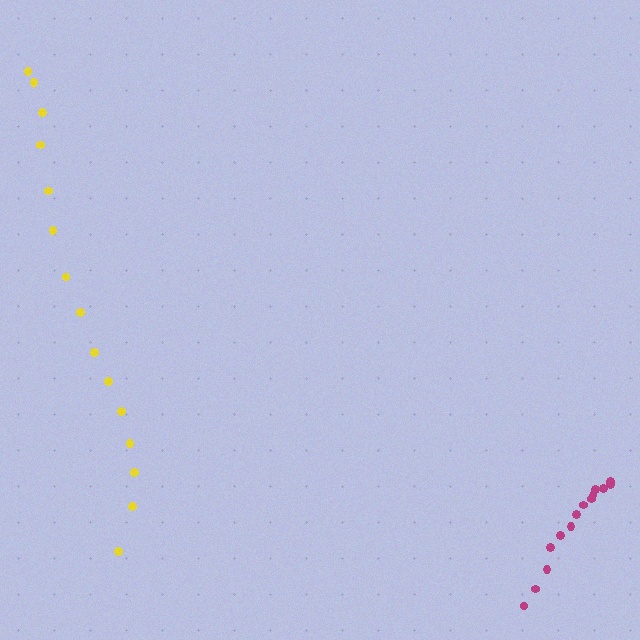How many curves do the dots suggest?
There are 2 distinct paths.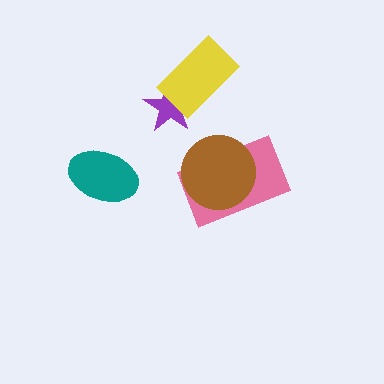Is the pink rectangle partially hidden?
Yes, it is partially covered by another shape.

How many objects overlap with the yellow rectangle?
1 object overlaps with the yellow rectangle.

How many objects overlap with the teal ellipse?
0 objects overlap with the teal ellipse.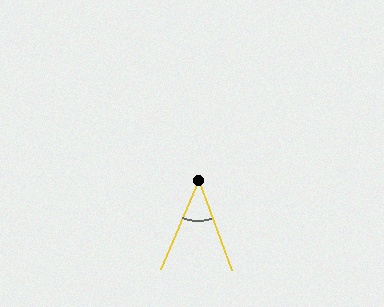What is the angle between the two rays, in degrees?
Approximately 43 degrees.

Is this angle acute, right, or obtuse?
It is acute.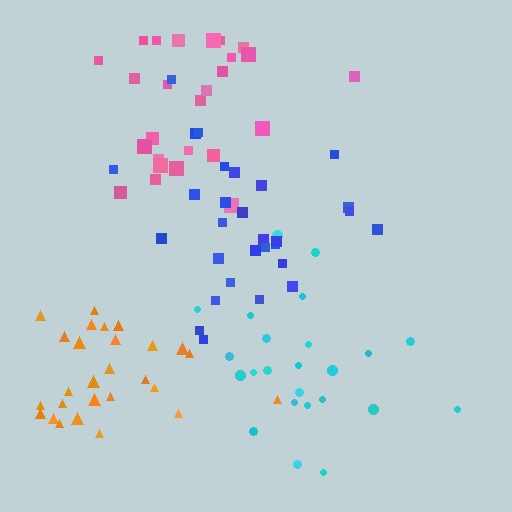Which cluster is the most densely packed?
Pink.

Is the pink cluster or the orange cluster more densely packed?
Pink.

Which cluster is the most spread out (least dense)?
Cyan.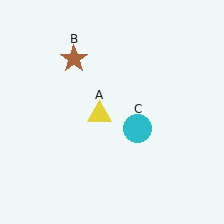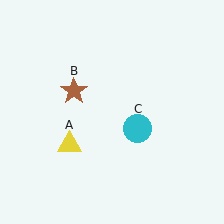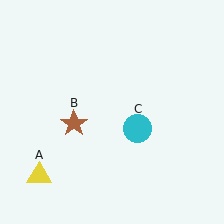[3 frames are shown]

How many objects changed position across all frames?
2 objects changed position: yellow triangle (object A), brown star (object B).